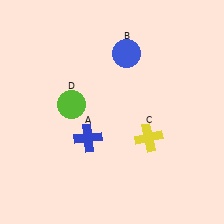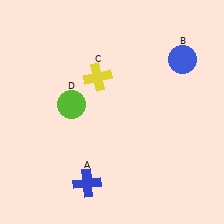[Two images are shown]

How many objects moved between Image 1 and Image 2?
3 objects moved between the two images.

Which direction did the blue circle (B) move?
The blue circle (B) moved right.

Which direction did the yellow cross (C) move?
The yellow cross (C) moved up.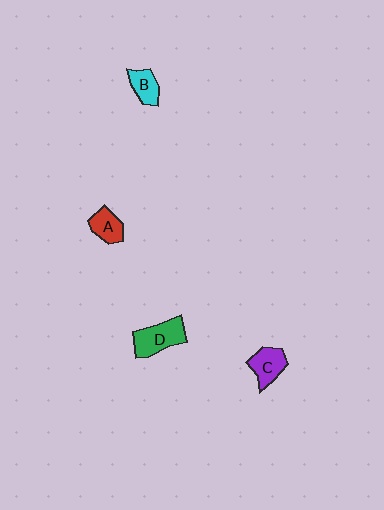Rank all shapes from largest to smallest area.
From largest to smallest: D (green), C (purple), A (red), B (cyan).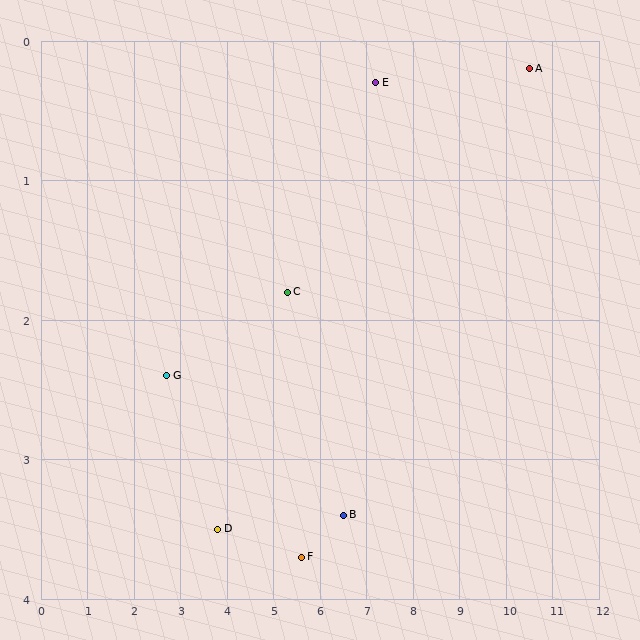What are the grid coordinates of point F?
Point F is at approximately (5.6, 3.7).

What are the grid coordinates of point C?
Point C is at approximately (5.3, 1.8).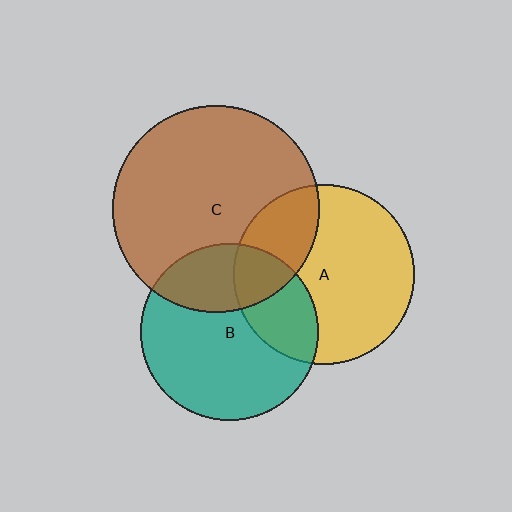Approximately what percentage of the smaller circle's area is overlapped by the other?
Approximately 25%.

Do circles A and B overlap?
Yes.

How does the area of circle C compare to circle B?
Approximately 1.4 times.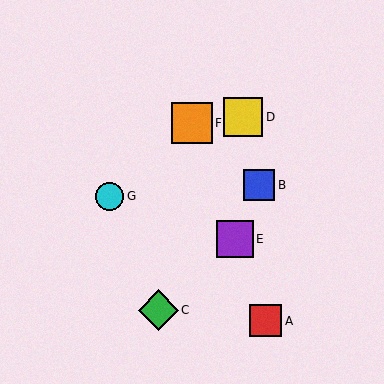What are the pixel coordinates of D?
Object D is at (243, 117).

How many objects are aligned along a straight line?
3 objects (A, E, F) are aligned along a straight line.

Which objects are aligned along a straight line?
Objects A, E, F are aligned along a straight line.